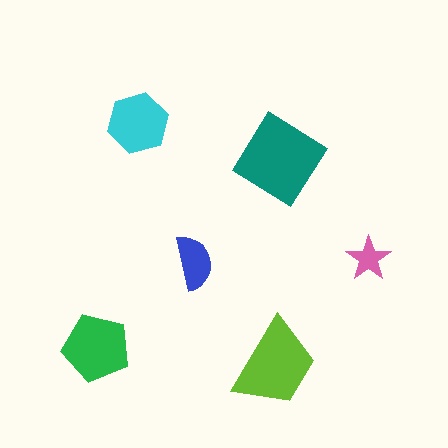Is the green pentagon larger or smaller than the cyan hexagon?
Larger.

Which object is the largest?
The teal diamond.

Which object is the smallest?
The pink star.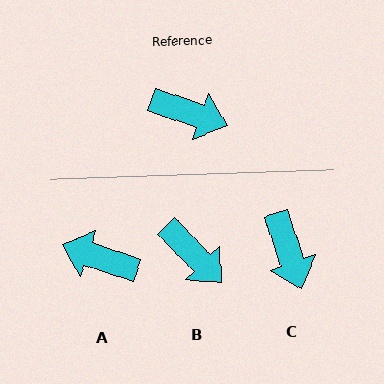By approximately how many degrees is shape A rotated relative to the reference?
Approximately 180 degrees clockwise.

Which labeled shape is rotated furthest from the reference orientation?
A, about 180 degrees away.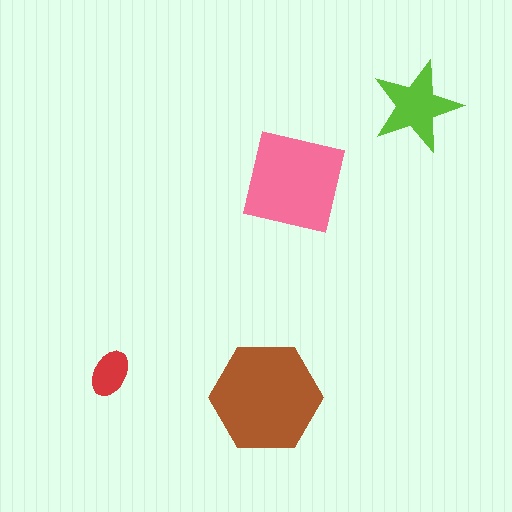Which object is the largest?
The brown hexagon.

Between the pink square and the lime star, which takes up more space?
The pink square.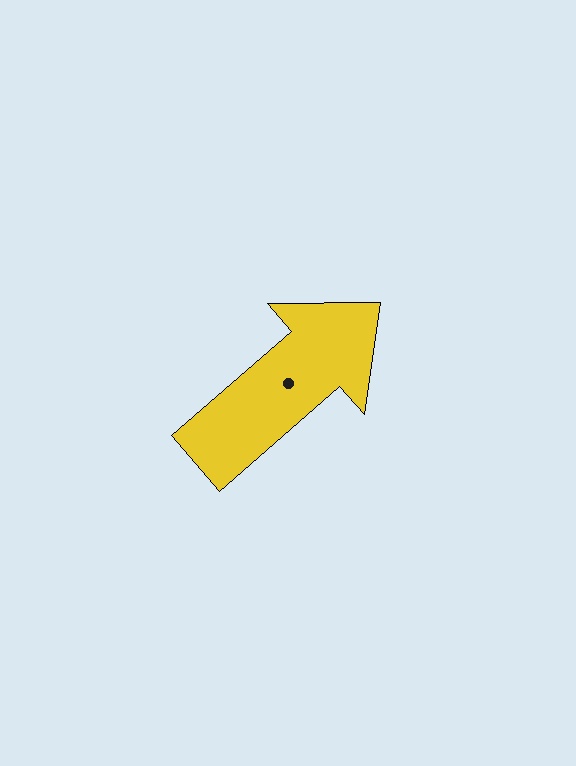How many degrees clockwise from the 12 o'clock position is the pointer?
Approximately 49 degrees.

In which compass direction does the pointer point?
Northeast.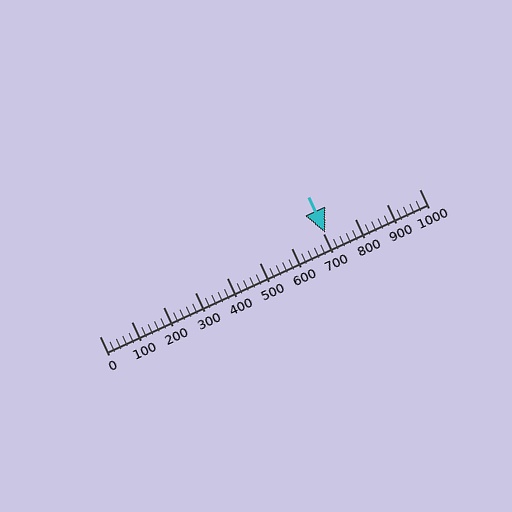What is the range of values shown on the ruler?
The ruler shows values from 0 to 1000.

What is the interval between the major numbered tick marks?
The major tick marks are spaced 100 units apart.